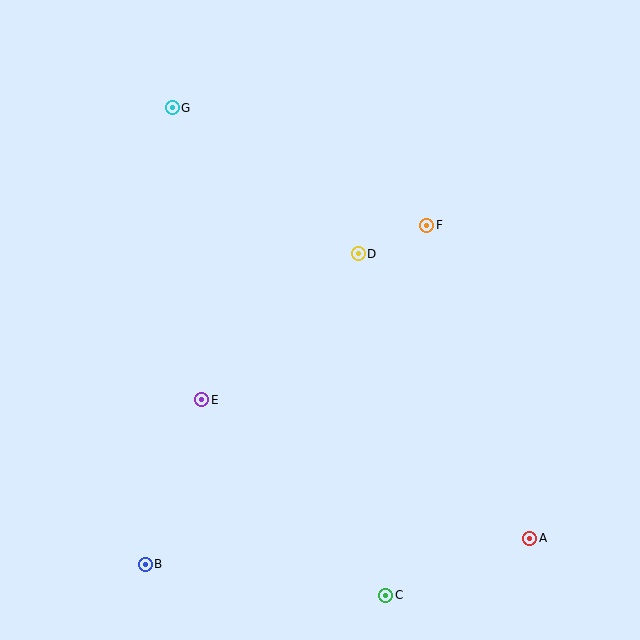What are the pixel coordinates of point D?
Point D is at (358, 254).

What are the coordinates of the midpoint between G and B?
The midpoint between G and B is at (159, 336).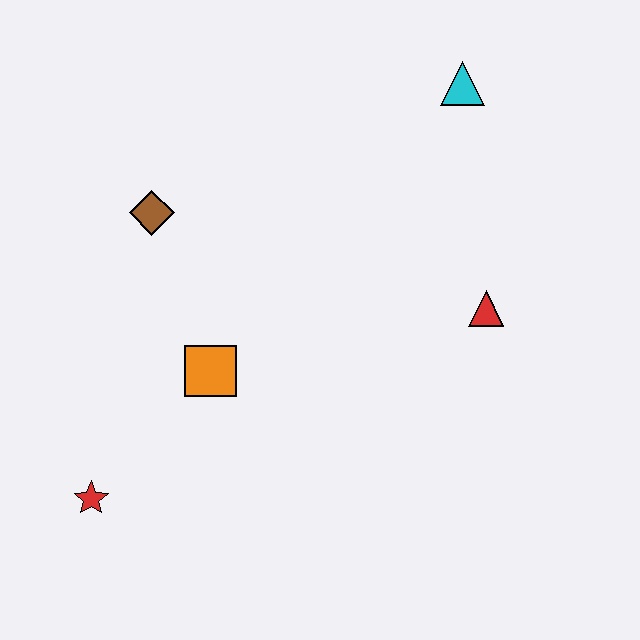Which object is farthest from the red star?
The cyan triangle is farthest from the red star.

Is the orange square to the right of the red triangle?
No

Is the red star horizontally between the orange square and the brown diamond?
No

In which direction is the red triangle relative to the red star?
The red triangle is to the right of the red star.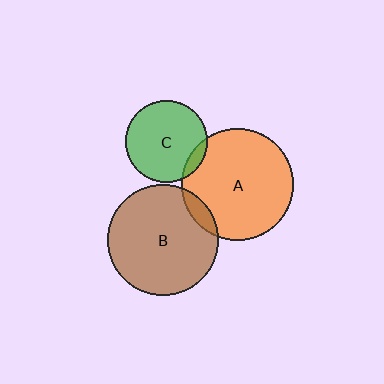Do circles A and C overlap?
Yes.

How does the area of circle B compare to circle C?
Approximately 1.8 times.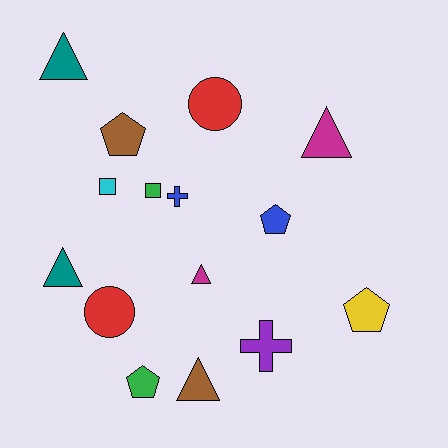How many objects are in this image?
There are 15 objects.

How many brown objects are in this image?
There are 2 brown objects.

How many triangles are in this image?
There are 5 triangles.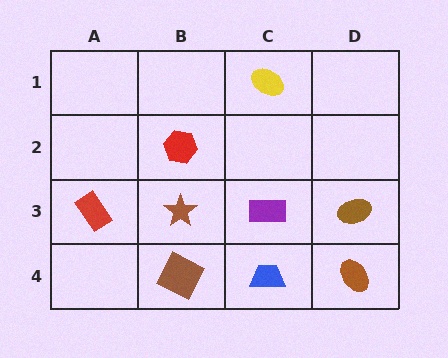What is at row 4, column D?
A brown ellipse.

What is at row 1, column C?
A yellow ellipse.